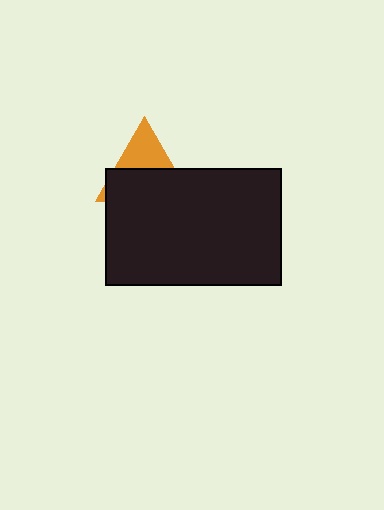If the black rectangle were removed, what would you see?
You would see the complete orange triangle.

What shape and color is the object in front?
The object in front is a black rectangle.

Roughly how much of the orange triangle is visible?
A small part of it is visible (roughly 39%).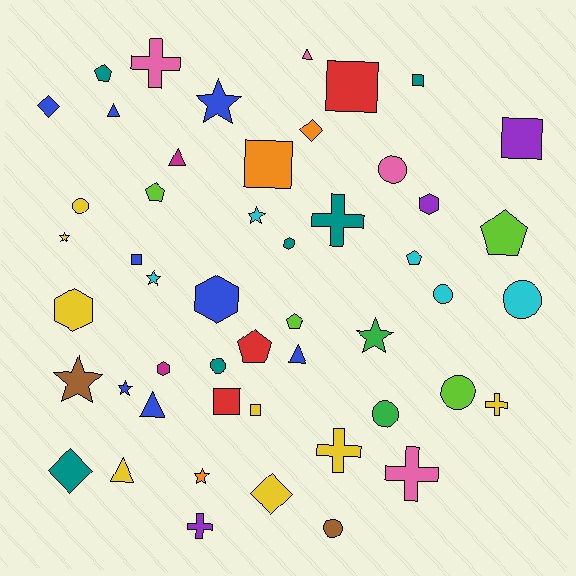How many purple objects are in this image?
There are 3 purple objects.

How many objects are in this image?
There are 50 objects.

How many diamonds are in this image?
There are 4 diamonds.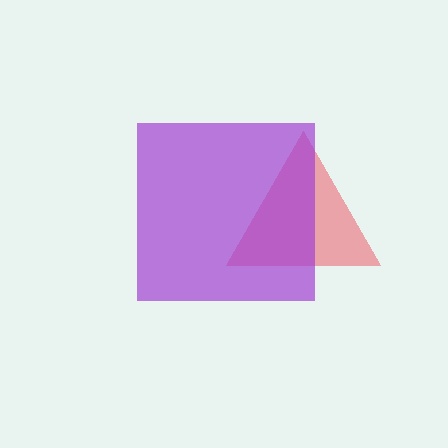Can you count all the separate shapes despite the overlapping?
Yes, there are 2 separate shapes.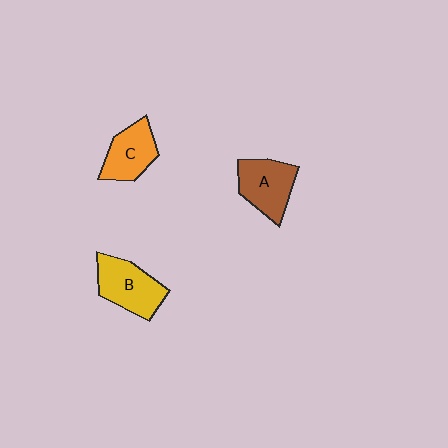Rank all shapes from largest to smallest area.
From largest to smallest: B (yellow), A (brown), C (orange).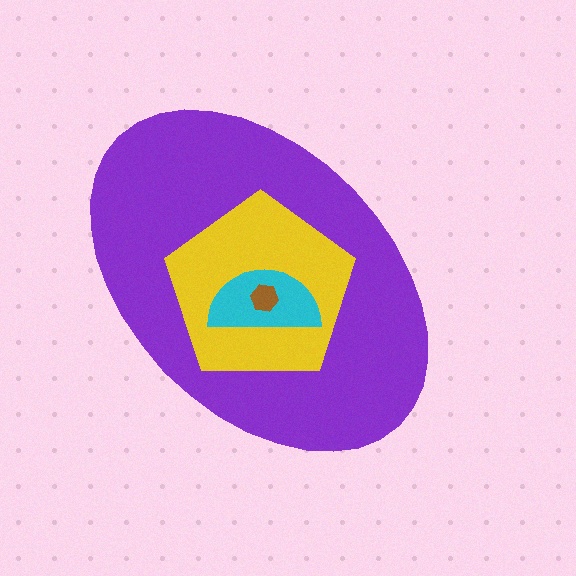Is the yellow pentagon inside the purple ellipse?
Yes.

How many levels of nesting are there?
4.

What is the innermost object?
The brown hexagon.